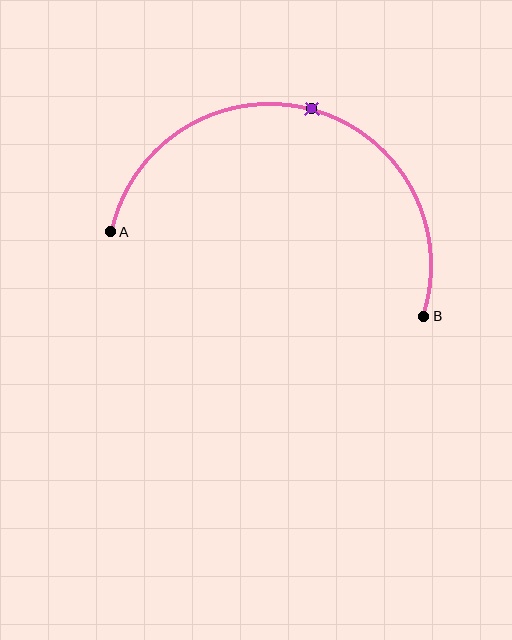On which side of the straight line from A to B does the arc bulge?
The arc bulges above the straight line connecting A and B.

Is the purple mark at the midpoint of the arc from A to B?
Yes. The purple mark lies on the arc at equal arc-length from both A and B — it is the arc midpoint.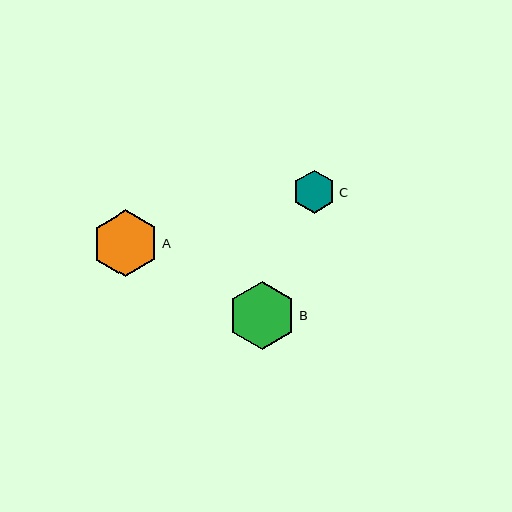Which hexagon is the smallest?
Hexagon C is the smallest with a size of approximately 43 pixels.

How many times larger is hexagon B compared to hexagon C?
Hexagon B is approximately 1.6 times the size of hexagon C.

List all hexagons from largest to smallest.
From largest to smallest: B, A, C.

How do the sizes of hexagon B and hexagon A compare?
Hexagon B and hexagon A are approximately the same size.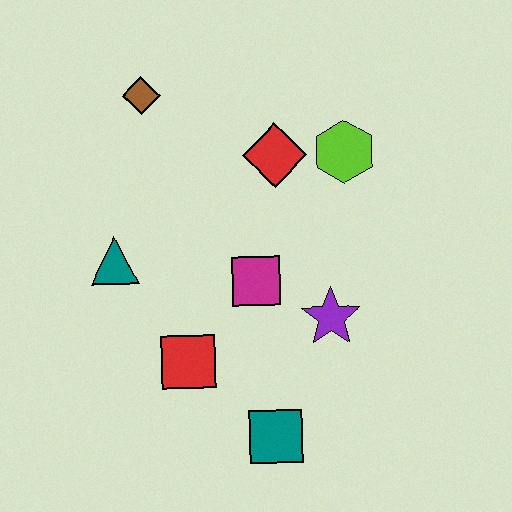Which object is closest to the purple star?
The magenta square is closest to the purple star.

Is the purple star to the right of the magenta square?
Yes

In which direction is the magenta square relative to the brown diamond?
The magenta square is below the brown diamond.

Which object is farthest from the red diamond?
The teal square is farthest from the red diamond.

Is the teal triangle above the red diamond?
No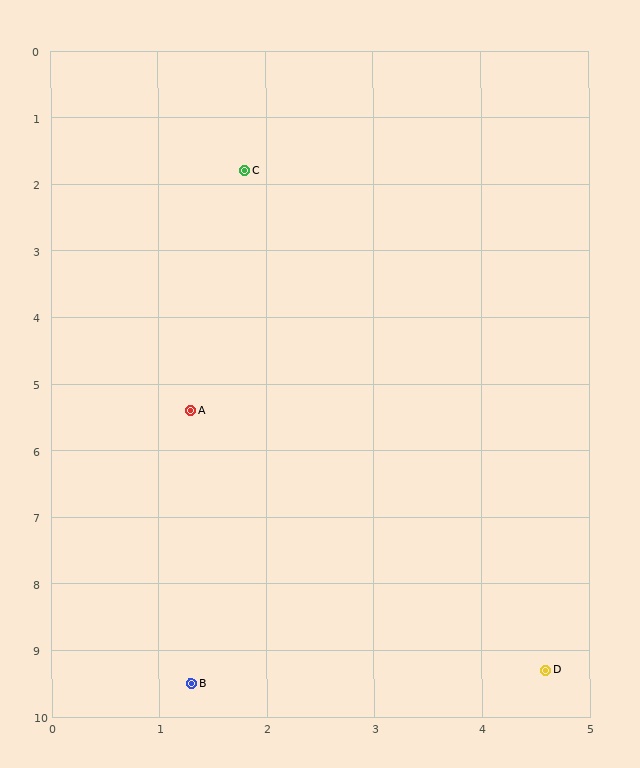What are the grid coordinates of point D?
Point D is at approximately (4.6, 9.3).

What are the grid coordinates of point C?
Point C is at approximately (1.8, 1.8).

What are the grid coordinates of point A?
Point A is at approximately (1.3, 5.4).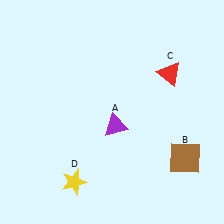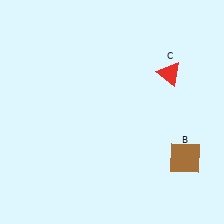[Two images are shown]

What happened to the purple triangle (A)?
The purple triangle (A) was removed in Image 2. It was in the bottom-right area of Image 1.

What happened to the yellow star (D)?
The yellow star (D) was removed in Image 2. It was in the bottom-left area of Image 1.